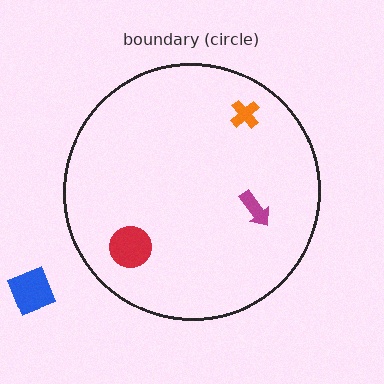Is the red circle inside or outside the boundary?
Inside.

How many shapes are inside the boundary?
3 inside, 1 outside.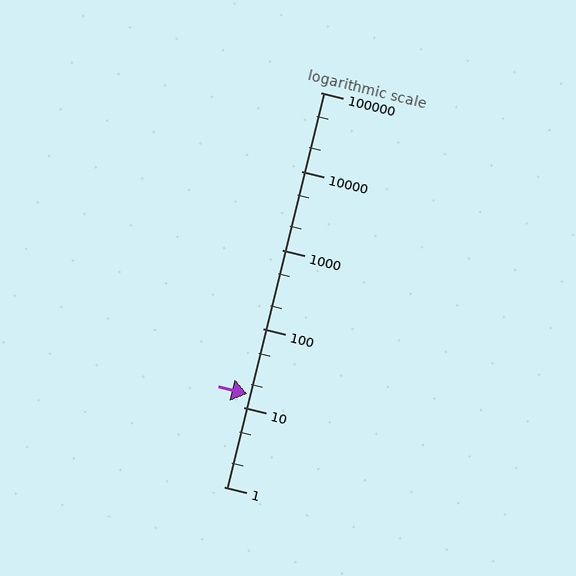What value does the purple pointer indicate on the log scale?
The pointer indicates approximately 15.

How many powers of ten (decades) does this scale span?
The scale spans 5 decades, from 1 to 100000.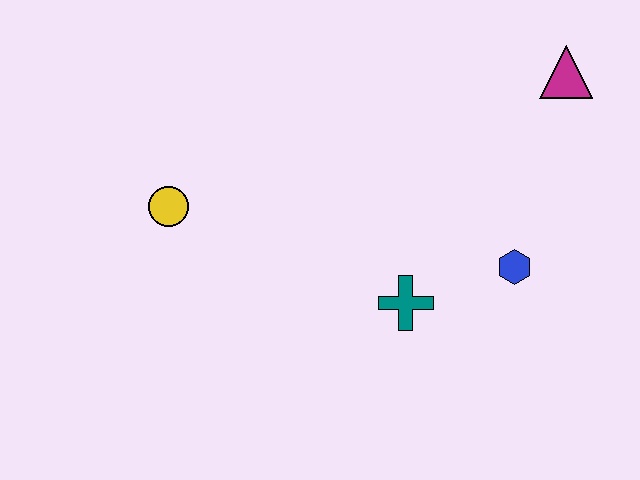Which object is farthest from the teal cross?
The magenta triangle is farthest from the teal cross.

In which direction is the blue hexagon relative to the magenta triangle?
The blue hexagon is below the magenta triangle.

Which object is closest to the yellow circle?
The teal cross is closest to the yellow circle.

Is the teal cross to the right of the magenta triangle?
No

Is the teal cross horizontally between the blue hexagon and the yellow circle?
Yes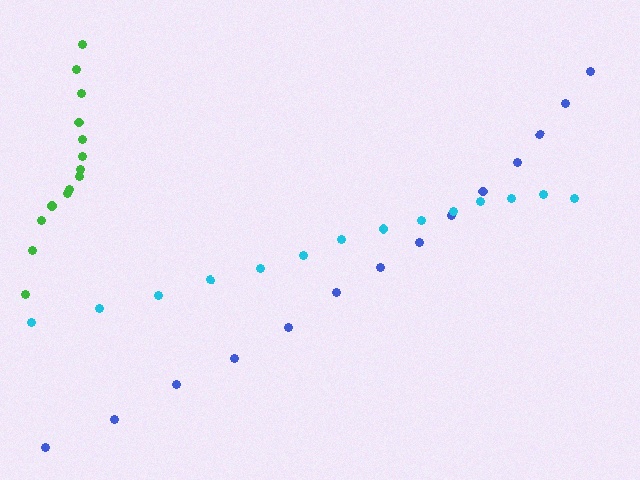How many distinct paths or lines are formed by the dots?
There are 3 distinct paths.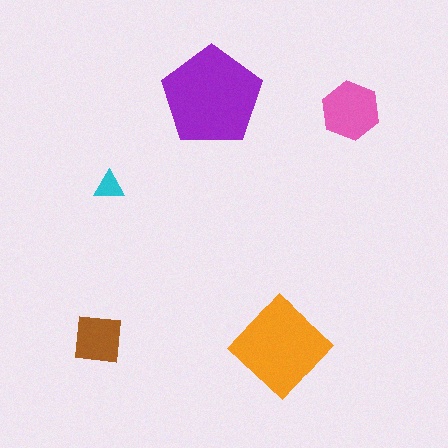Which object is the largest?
The purple pentagon.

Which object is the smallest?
The cyan triangle.